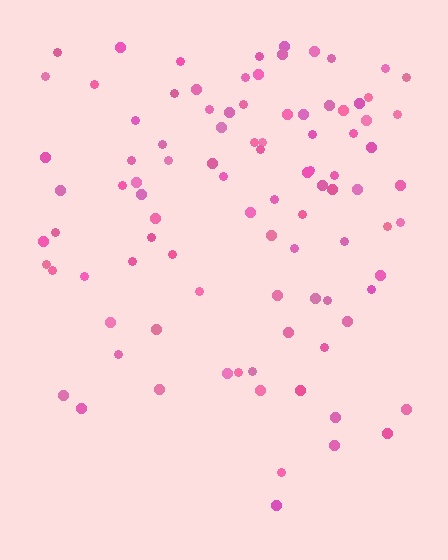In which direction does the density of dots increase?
From bottom to top, with the top side densest.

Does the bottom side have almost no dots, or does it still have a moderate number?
Still a moderate number, just noticeably fewer than the top.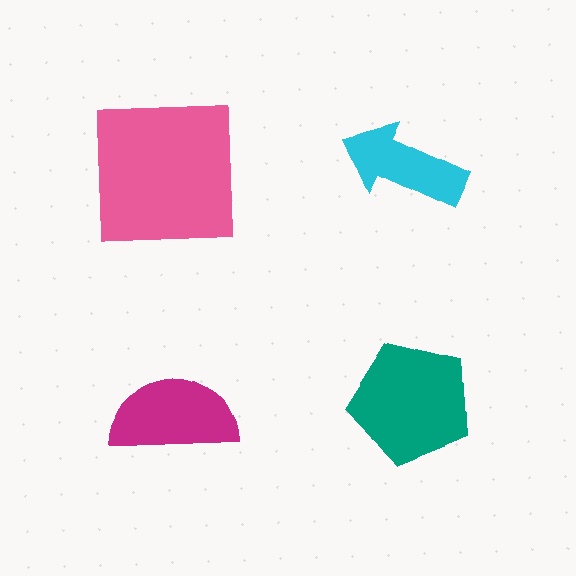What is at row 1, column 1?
A pink square.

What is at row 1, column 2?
A cyan arrow.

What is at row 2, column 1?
A magenta semicircle.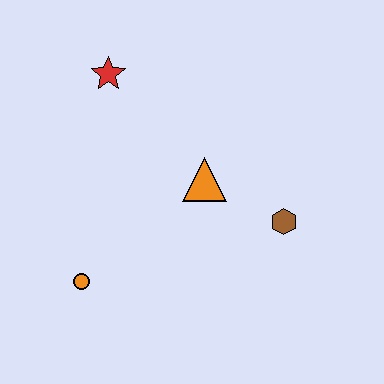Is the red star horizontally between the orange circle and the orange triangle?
Yes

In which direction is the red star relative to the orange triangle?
The red star is above the orange triangle.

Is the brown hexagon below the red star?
Yes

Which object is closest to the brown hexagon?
The orange triangle is closest to the brown hexagon.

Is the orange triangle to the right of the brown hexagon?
No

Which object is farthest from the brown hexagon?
The red star is farthest from the brown hexagon.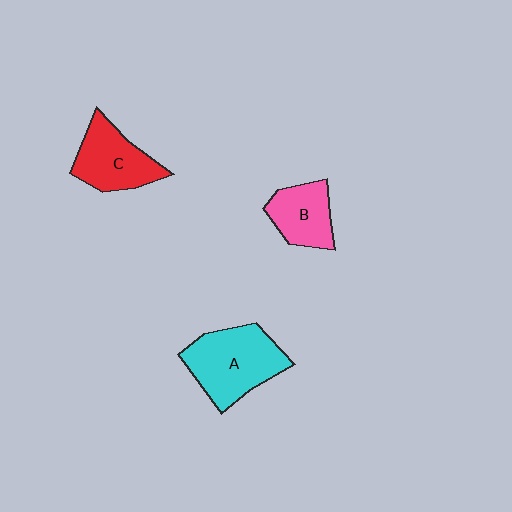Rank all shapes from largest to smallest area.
From largest to smallest: A (cyan), C (red), B (pink).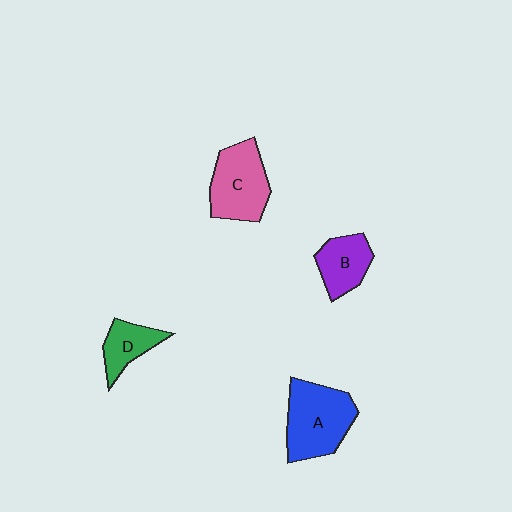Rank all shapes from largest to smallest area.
From largest to smallest: A (blue), C (pink), B (purple), D (green).